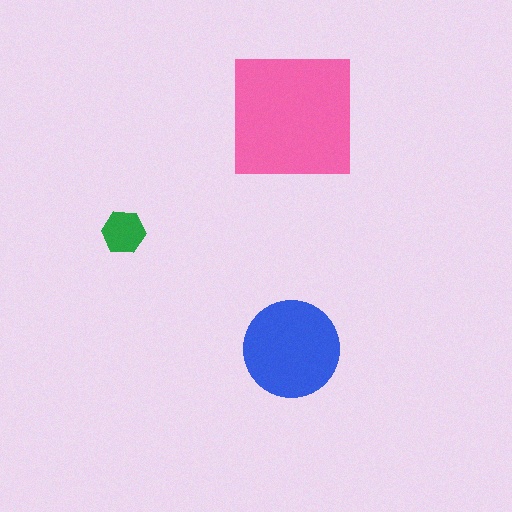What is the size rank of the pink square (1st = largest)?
1st.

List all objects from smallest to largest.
The green hexagon, the blue circle, the pink square.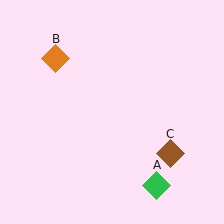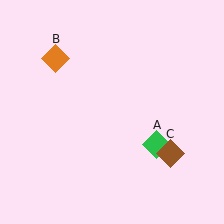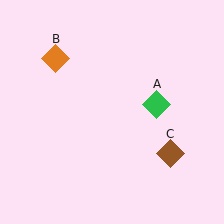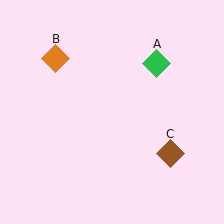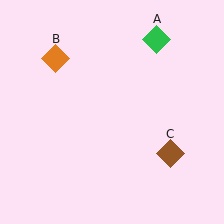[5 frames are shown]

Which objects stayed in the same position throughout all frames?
Orange diamond (object B) and brown diamond (object C) remained stationary.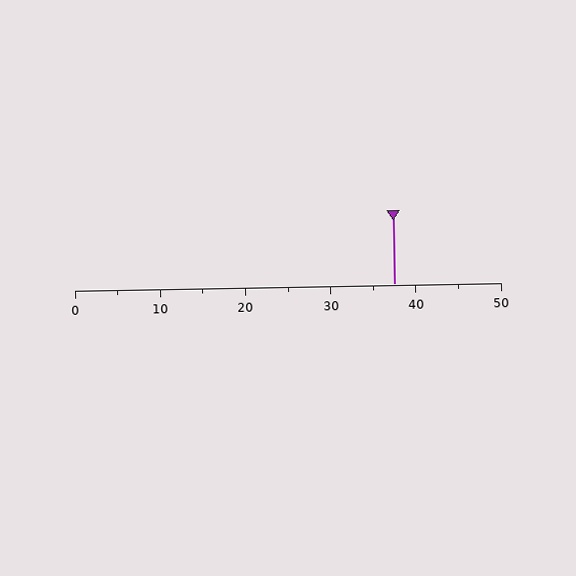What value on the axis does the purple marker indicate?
The marker indicates approximately 37.5.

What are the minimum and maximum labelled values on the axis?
The axis runs from 0 to 50.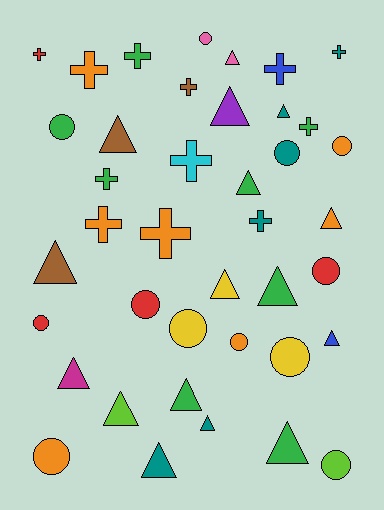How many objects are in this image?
There are 40 objects.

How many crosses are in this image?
There are 12 crosses.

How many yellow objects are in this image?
There are 3 yellow objects.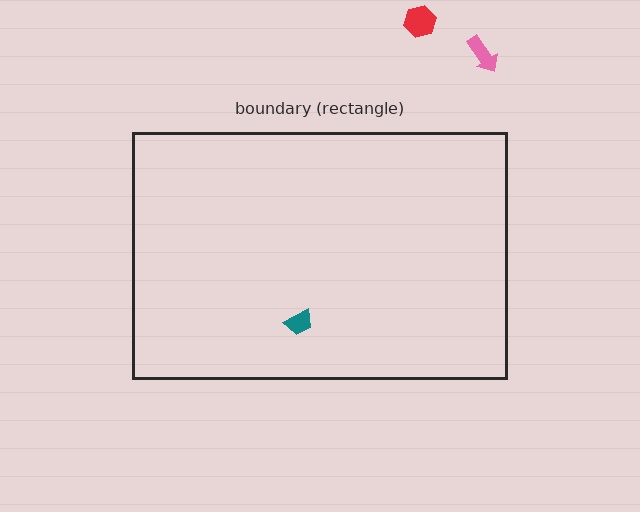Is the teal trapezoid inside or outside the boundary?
Inside.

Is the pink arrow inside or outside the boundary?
Outside.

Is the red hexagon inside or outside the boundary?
Outside.